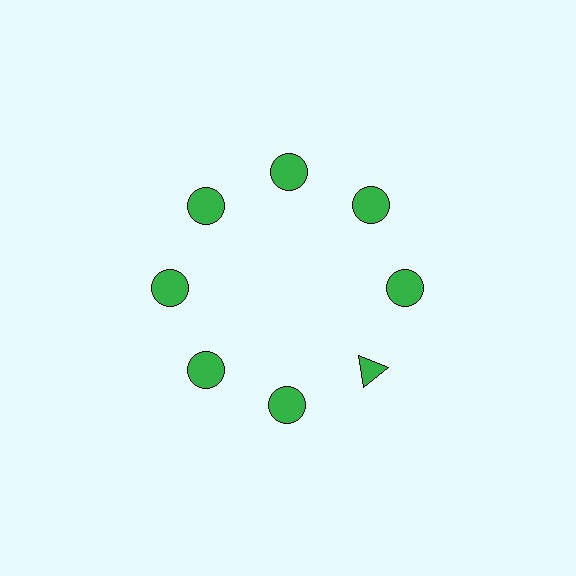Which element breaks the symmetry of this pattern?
The green triangle at roughly the 4 o'clock position breaks the symmetry. All other shapes are green circles.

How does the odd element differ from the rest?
It has a different shape: triangle instead of circle.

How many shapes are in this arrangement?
There are 8 shapes arranged in a ring pattern.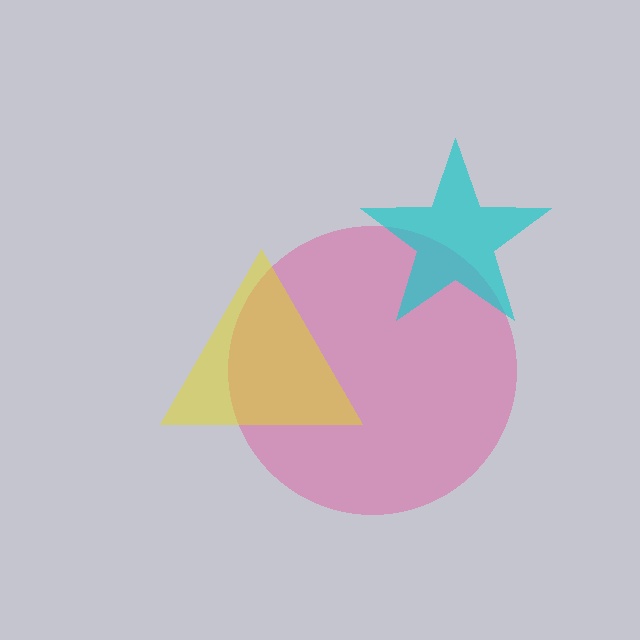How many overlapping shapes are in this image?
There are 3 overlapping shapes in the image.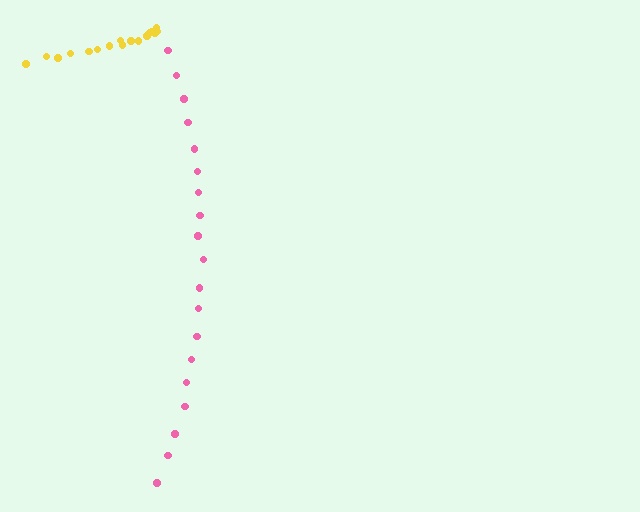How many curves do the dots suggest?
There are 2 distinct paths.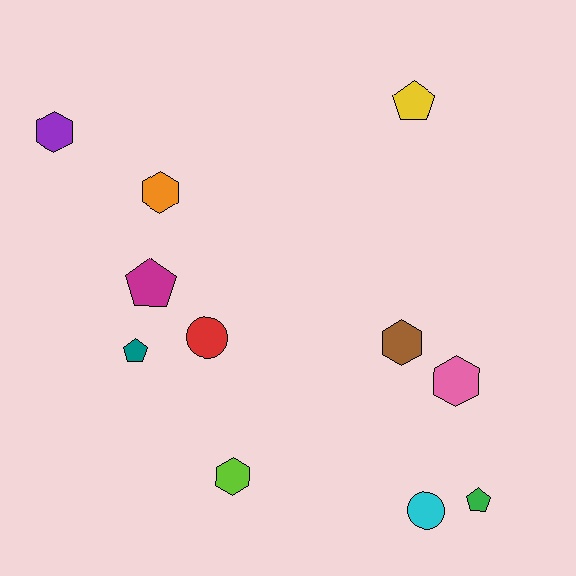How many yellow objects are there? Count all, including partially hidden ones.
There is 1 yellow object.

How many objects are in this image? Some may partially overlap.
There are 11 objects.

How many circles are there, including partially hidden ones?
There are 2 circles.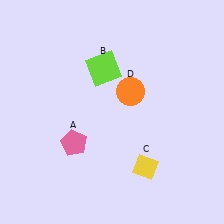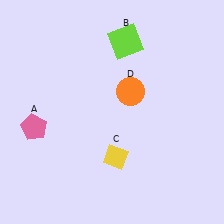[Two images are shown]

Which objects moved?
The objects that moved are: the pink pentagon (A), the lime square (B), the yellow diamond (C).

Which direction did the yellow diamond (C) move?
The yellow diamond (C) moved left.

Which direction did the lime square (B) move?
The lime square (B) moved up.